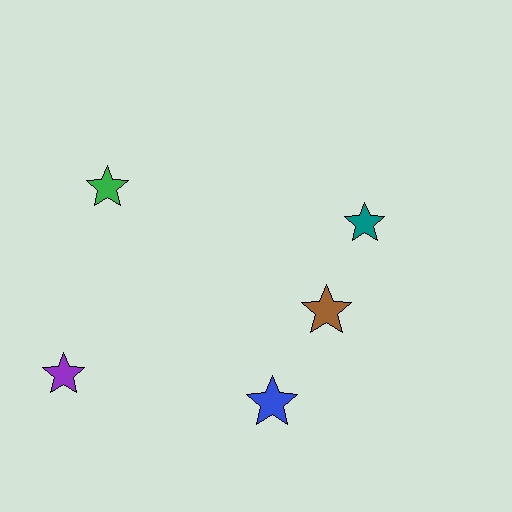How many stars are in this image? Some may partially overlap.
There are 5 stars.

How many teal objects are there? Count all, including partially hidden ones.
There is 1 teal object.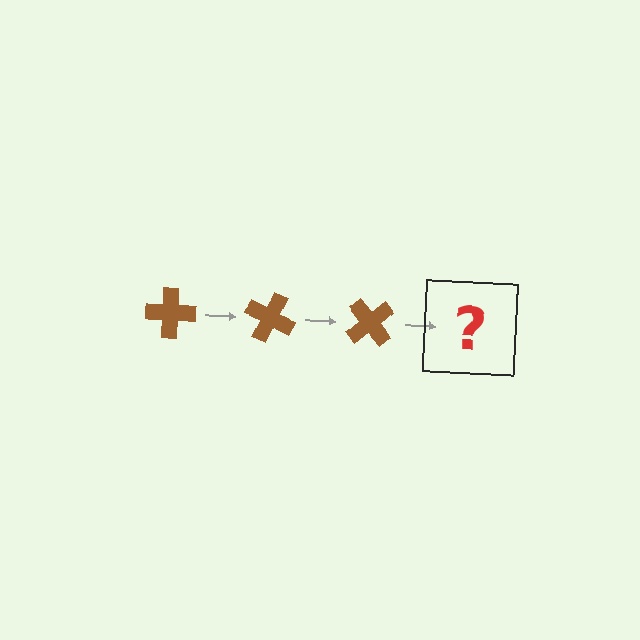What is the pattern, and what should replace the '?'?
The pattern is that the cross rotates 25 degrees each step. The '?' should be a brown cross rotated 75 degrees.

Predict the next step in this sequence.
The next step is a brown cross rotated 75 degrees.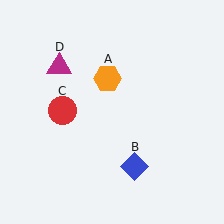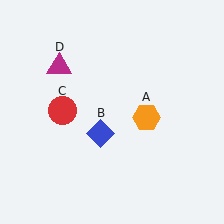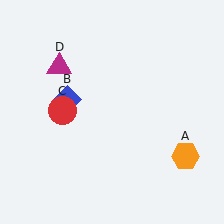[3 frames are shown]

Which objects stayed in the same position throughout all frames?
Red circle (object C) and magenta triangle (object D) remained stationary.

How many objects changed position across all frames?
2 objects changed position: orange hexagon (object A), blue diamond (object B).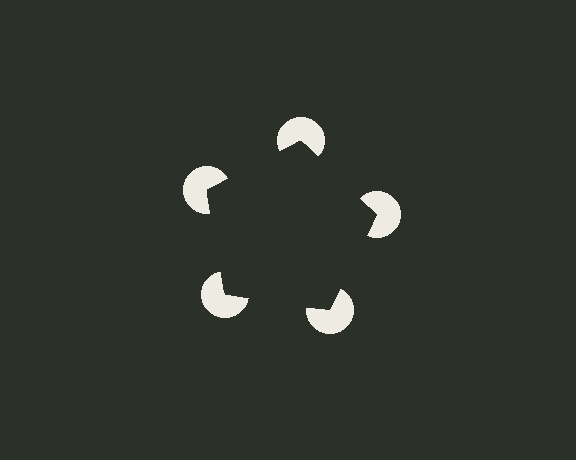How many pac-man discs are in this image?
There are 5 — one at each vertex of the illusory pentagon.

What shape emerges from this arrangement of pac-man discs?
An illusory pentagon — its edges are inferred from the aligned wedge cuts in the pac-man discs, not physically drawn.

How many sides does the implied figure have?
5 sides.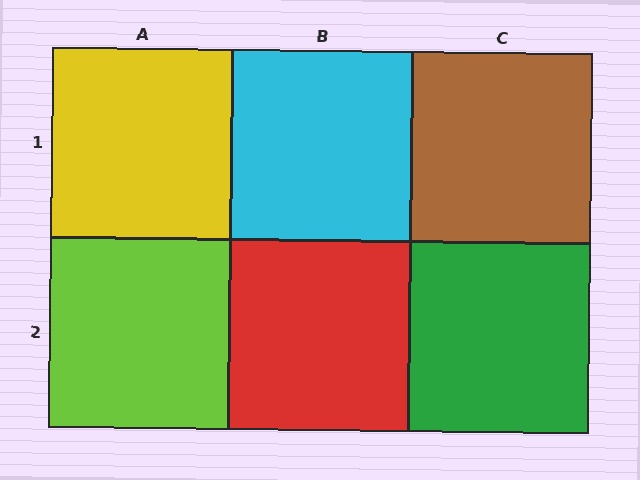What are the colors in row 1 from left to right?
Yellow, cyan, brown.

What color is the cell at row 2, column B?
Red.